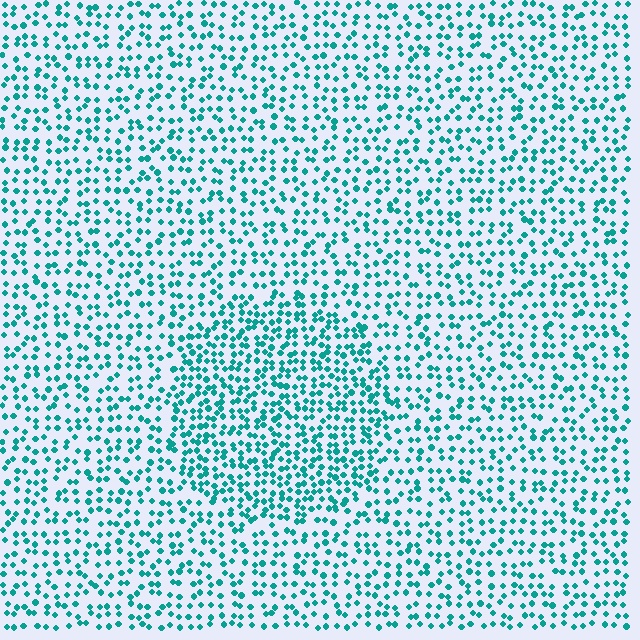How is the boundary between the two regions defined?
The boundary is defined by a change in element density (approximately 1.6x ratio). All elements are the same color, size, and shape.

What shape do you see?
I see a circle.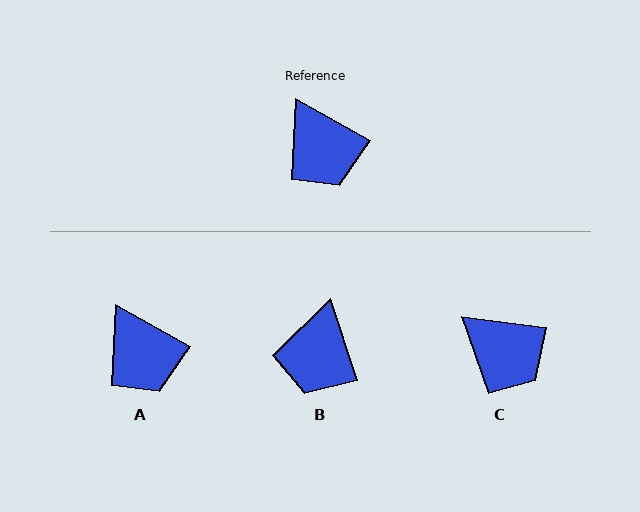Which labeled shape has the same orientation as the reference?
A.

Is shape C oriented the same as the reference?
No, it is off by about 22 degrees.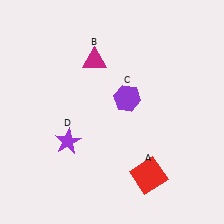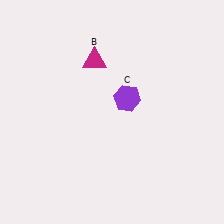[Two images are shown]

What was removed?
The purple star (D), the red square (A) were removed in Image 2.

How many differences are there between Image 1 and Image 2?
There are 2 differences between the two images.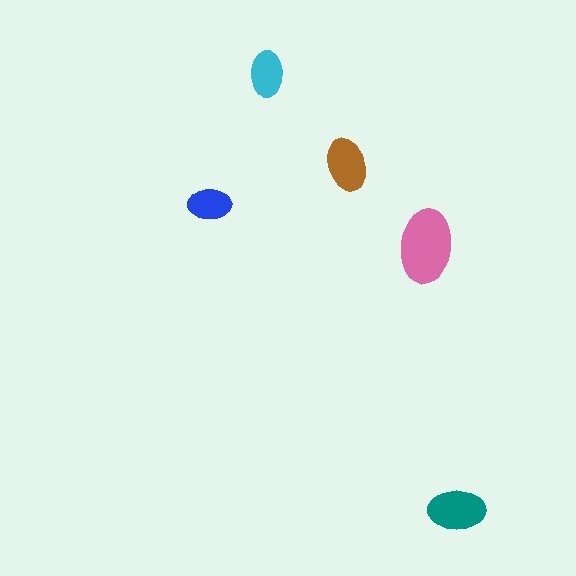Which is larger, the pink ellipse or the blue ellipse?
The pink one.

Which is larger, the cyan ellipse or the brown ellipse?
The brown one.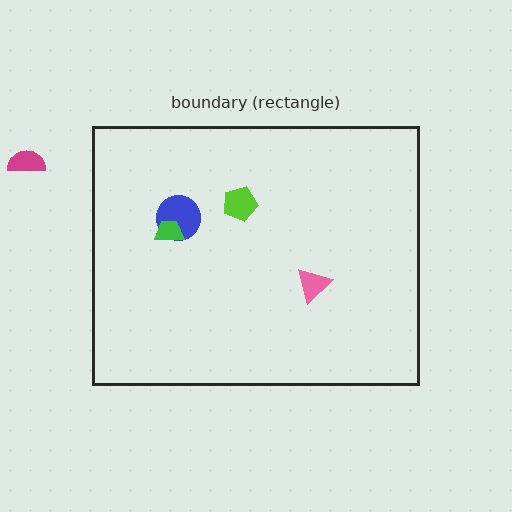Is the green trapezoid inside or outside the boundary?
Inside.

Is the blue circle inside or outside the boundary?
Inside.